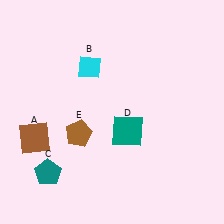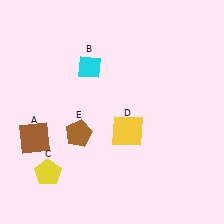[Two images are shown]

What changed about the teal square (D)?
In Image 1, D is teal. In Image 2, it changed to yellow.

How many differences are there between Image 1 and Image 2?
There are 2 differences between the two images.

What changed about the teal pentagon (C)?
In Image 1, C is teal. In Image 2, it changed to yellow.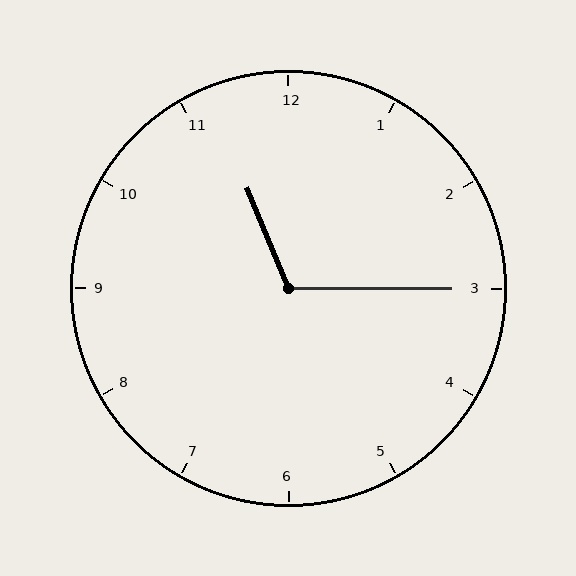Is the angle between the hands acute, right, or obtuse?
It is obtuse.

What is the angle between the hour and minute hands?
Approximately 112 degrees.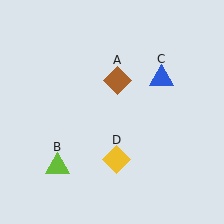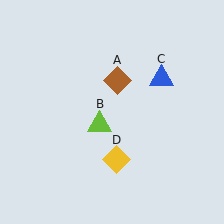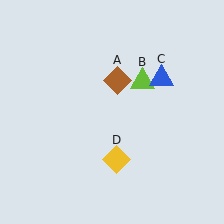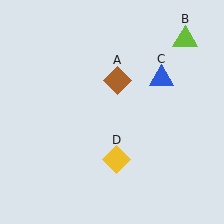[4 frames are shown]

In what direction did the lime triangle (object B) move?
The lime triangle (object B) moved up and to the right.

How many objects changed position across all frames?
1 object changed position: lime triangle (object B).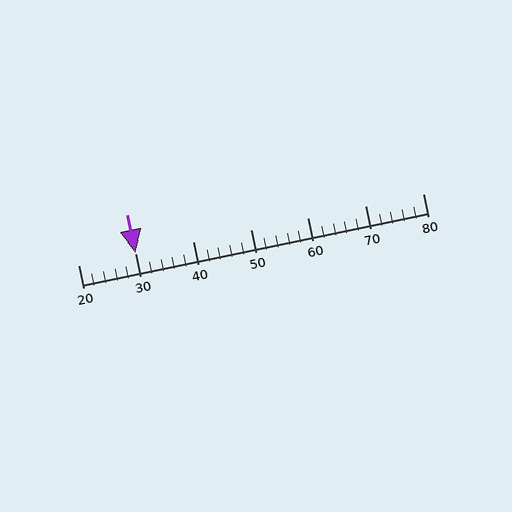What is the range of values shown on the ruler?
The ruler shows values from 20 to 80.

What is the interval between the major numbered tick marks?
The major tick marks are spaced 10 units apart.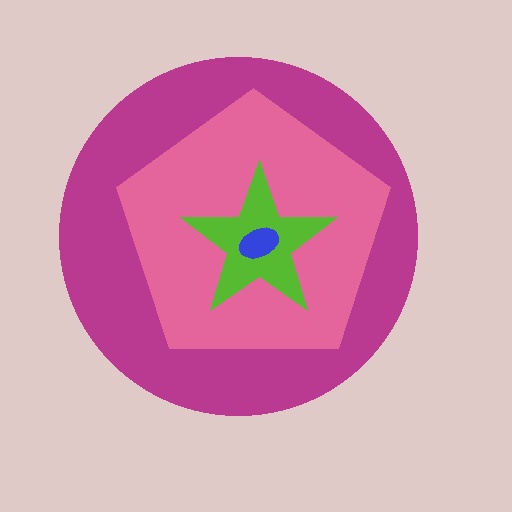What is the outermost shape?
The magenta circle.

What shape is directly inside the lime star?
The blue ellipse.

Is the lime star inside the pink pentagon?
Yes.